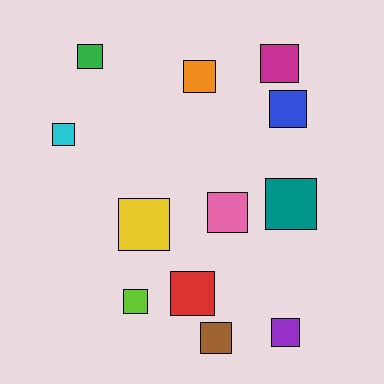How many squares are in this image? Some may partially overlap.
There are 12 squares.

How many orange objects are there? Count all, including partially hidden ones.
There is 1 orange object.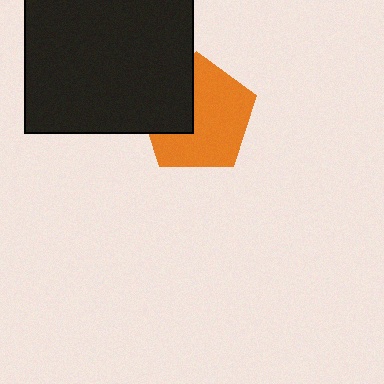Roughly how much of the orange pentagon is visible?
Most of it is visible (roughly 67%).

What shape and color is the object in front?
The object in front is a black rectangle.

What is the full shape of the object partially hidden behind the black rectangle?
The partially hidden object is an orange pentagon.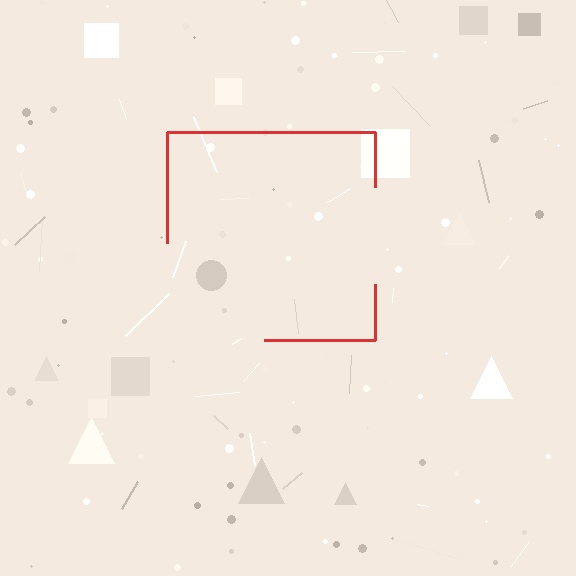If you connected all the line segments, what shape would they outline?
They would outline a square.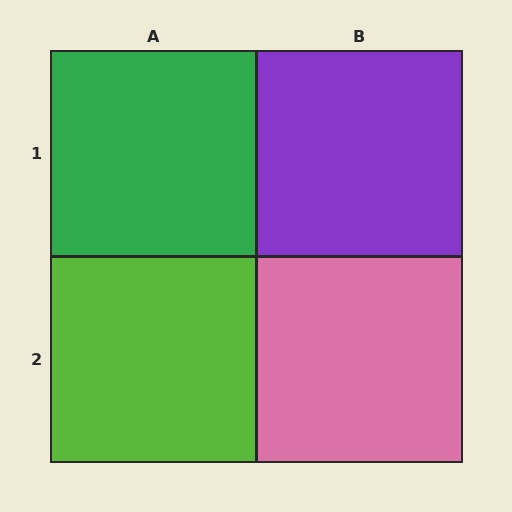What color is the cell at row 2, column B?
Pink.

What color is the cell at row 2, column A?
Lime.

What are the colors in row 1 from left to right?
Green, purple.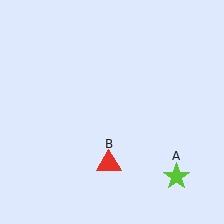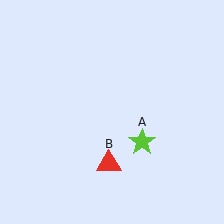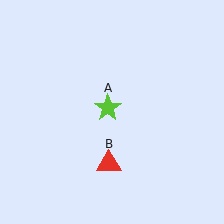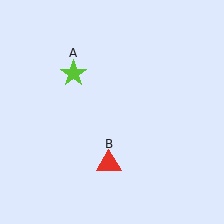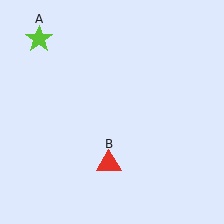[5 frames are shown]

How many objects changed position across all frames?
1 object changed position: lime star (object A).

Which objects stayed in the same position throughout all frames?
Red triangle (object B) remained stationary.